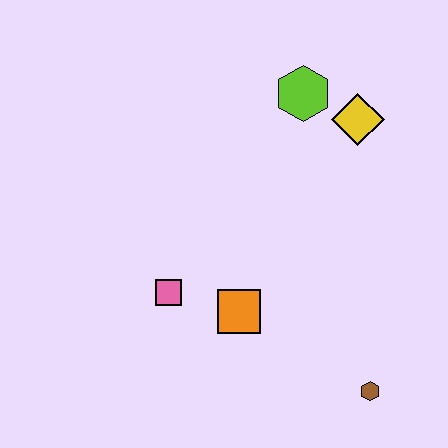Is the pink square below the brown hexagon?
No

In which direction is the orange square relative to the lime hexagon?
The orange square is below the lime hexagon.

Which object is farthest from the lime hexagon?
The brown hexagon is farthest from the lime hexagon.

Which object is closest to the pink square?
The orange square is closest to the pink square.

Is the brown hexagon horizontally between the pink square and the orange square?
No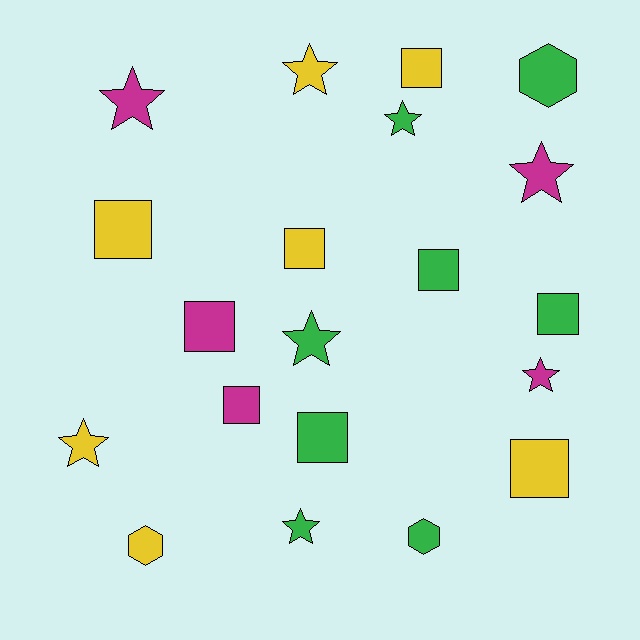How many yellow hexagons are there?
There is 1 yellow hexagon.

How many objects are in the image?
There are 20 objects.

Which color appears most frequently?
Green, with 8 objects.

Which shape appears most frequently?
Square, with 9 objects.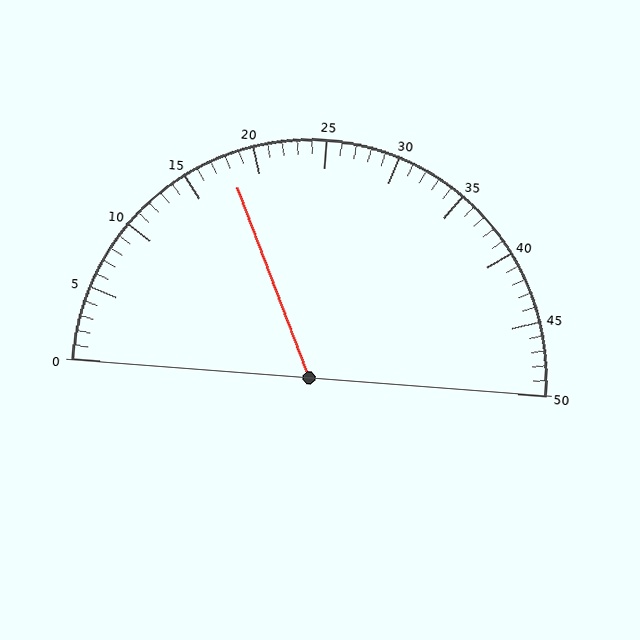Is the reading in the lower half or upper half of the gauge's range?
The reading is in the lower half of the range (0 to 50).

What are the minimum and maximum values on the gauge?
The gauge ranges from 0 to 50.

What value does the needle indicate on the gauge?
The needle indicates approximately 18.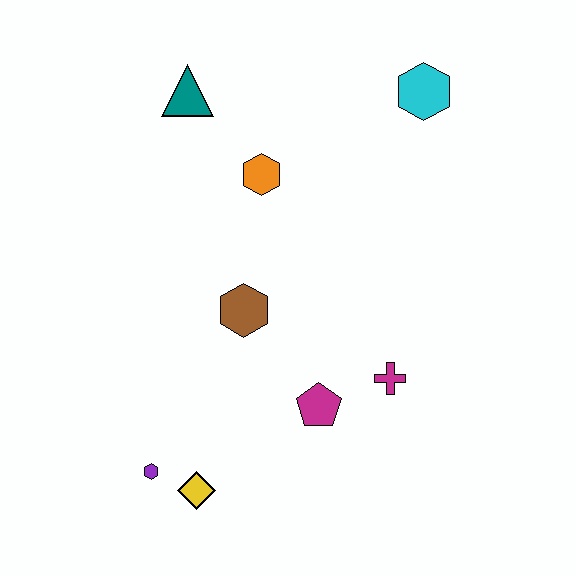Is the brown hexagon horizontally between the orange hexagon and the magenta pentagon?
No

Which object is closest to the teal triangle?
The orange hexagon is closest to the teal triangle.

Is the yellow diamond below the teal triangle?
Yes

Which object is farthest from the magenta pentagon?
The teal triangle is farthest from the magenta pentagon.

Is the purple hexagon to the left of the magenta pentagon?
Yes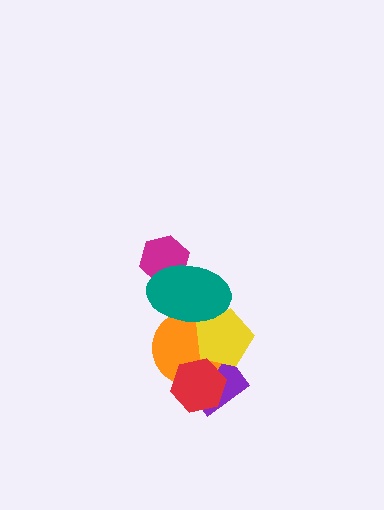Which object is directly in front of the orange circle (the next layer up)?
The yellow pentagon is directly in front of the orange circle.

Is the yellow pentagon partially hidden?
Yes, it is partially covered by another shape.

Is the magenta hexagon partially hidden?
Yes, it is partially covered by another shape.